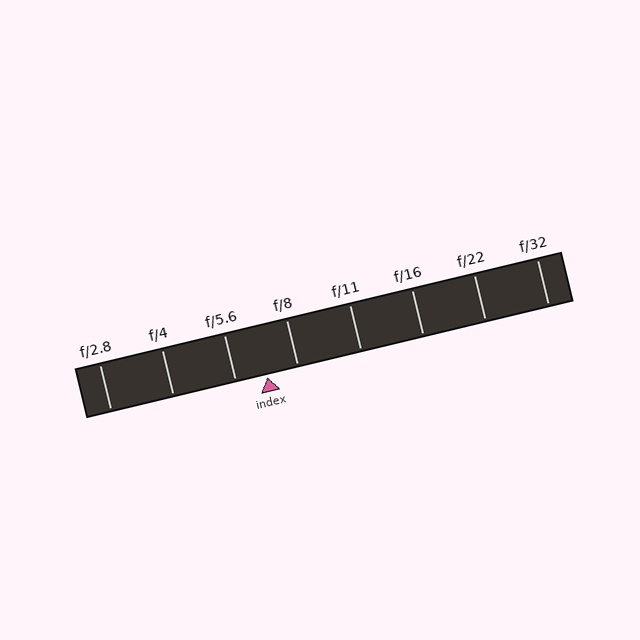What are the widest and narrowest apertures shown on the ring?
The widest aperture shown is f/2.8 and the narrowest is f/32.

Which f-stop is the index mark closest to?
The index mark is closest to f/5.6.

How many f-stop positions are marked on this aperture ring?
There are 8 f-stop positions marked.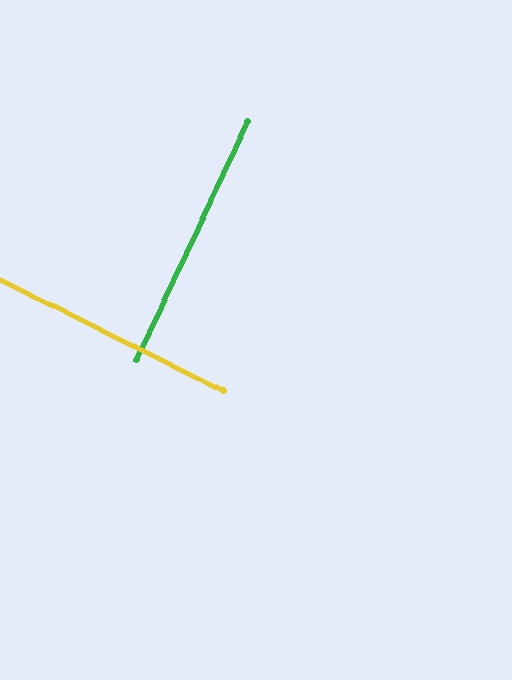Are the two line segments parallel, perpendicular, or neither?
Perpendicular — they meet at approximately 88°.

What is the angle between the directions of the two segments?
Approximately 88 degrees.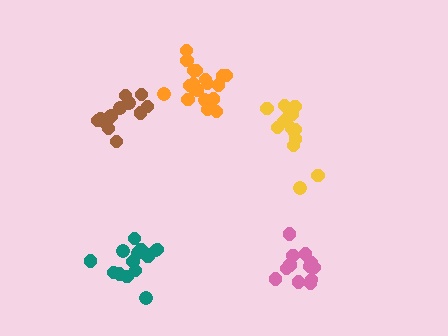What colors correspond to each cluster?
The clusters are colored: yellow, brown, pink, teal, orange.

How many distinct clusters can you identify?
There are 5 distinct clusters.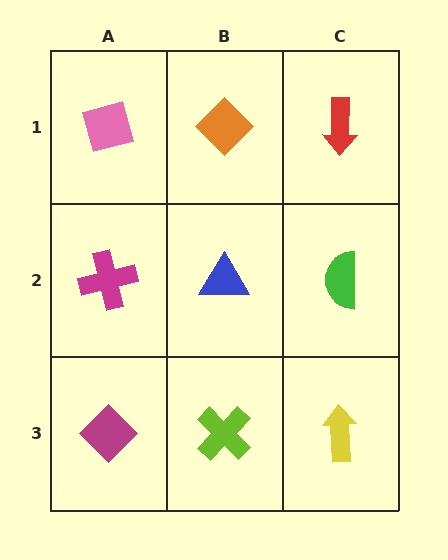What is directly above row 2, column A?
A pink diamond.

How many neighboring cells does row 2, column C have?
3.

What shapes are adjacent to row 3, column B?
A blue triangle (row 2, column B), a magenta diamond (row 3, column A), a yellow arrow (row 3, column C).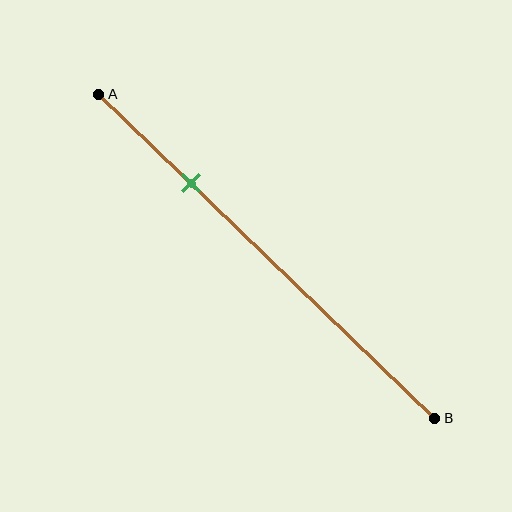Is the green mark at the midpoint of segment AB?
No, the mark is at about 25% from A, not at the 50% midpoint.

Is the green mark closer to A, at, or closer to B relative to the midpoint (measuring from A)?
The green mark is closer to point A than the midpoint of segment AB.